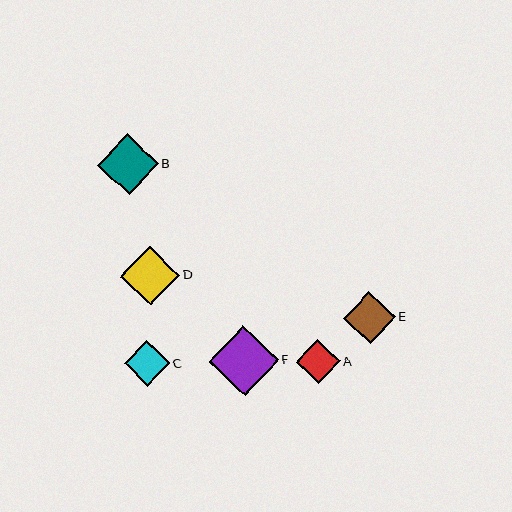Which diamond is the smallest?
Diamond A is the smallest with a size of approximately 44 pixels.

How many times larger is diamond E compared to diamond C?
Diamond E is approximately 1.1 times the size of diamond C.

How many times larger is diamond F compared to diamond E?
Diamond F is approximately 1.4 times the size of diamond E.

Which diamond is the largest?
Diamond F is the largest with a size of approximately 70 pixels.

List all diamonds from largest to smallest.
From largest to smallest: F, B, D, E, C, A.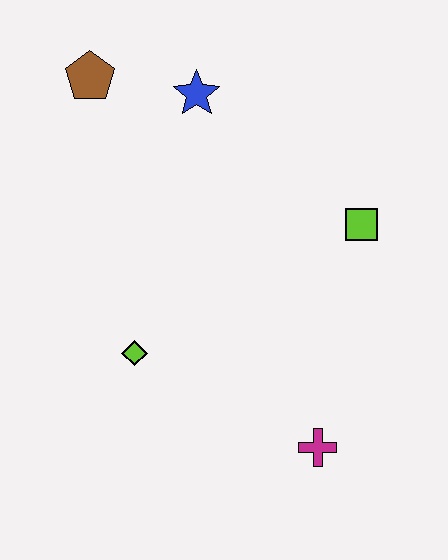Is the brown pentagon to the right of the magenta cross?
No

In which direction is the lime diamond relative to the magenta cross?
The lime diamond is to the left of the magenta cross.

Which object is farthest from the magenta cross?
The brown pentagon is farthest from the magenta cross.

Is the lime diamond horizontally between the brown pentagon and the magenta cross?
Yes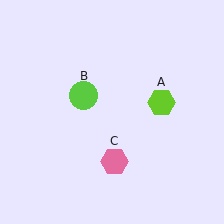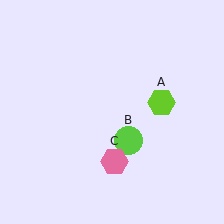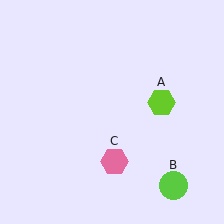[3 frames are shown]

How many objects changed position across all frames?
1 object changed position: lime circle (object B).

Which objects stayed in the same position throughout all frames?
Lime hexagon (object A) and pink hexagon (object C) remained stationary.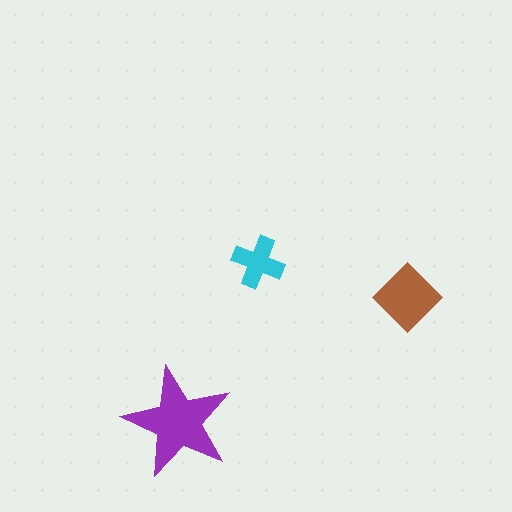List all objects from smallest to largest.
The cyan cross, the brown diamond, the purple star.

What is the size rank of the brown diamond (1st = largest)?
2nd.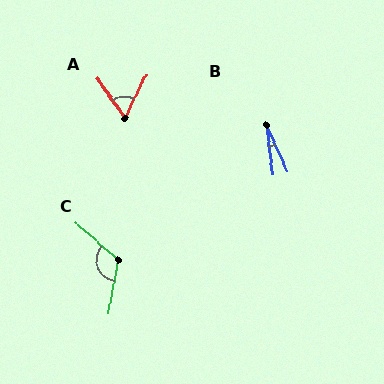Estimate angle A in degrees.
Approximately 61 degrees.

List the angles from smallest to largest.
B (17°), A (61°), C (120°).